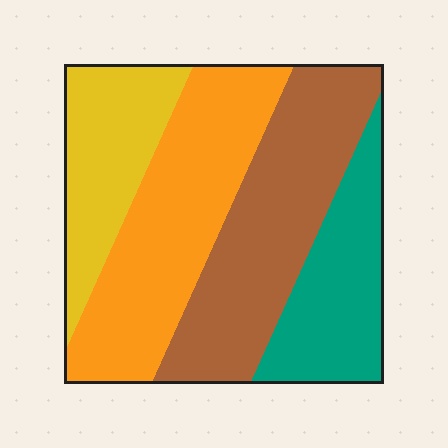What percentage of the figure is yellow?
Yellow takes up less than a quarter of the figure.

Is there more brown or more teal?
Brown.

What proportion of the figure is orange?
Orange covers roughly 30% of the figure.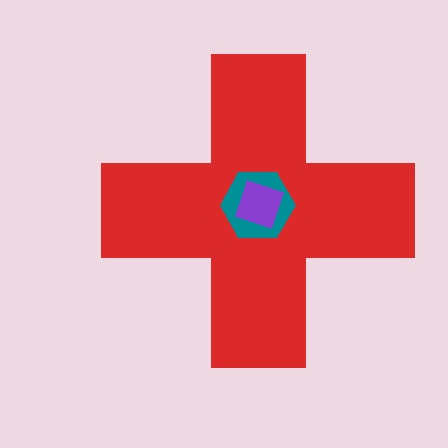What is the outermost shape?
The red cross.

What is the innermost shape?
The purple square.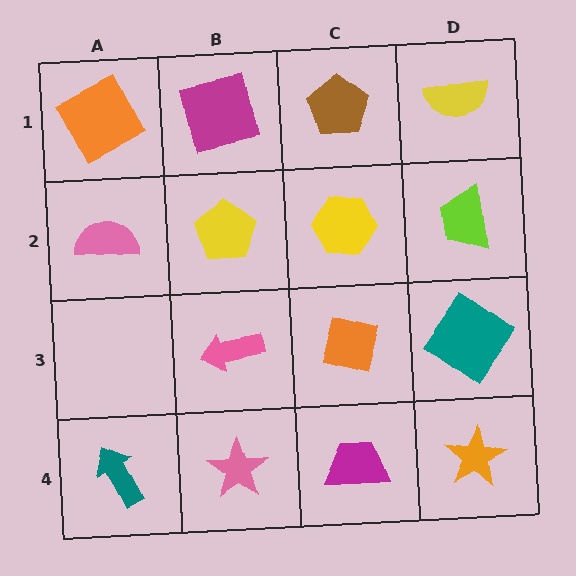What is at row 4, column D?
An orange star.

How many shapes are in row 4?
4 shapes.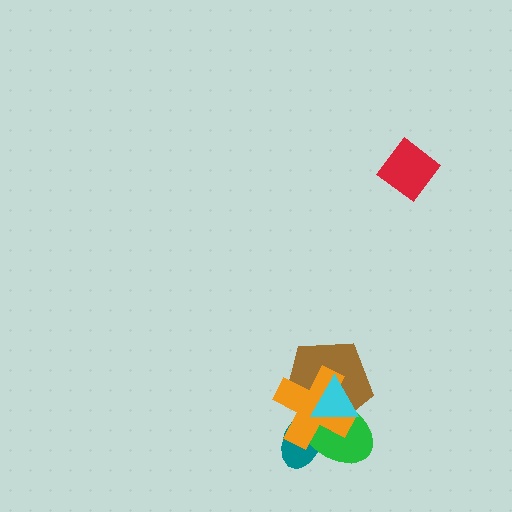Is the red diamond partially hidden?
No, no other shape covers it.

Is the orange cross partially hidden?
Yes, it is partially covered by another shape.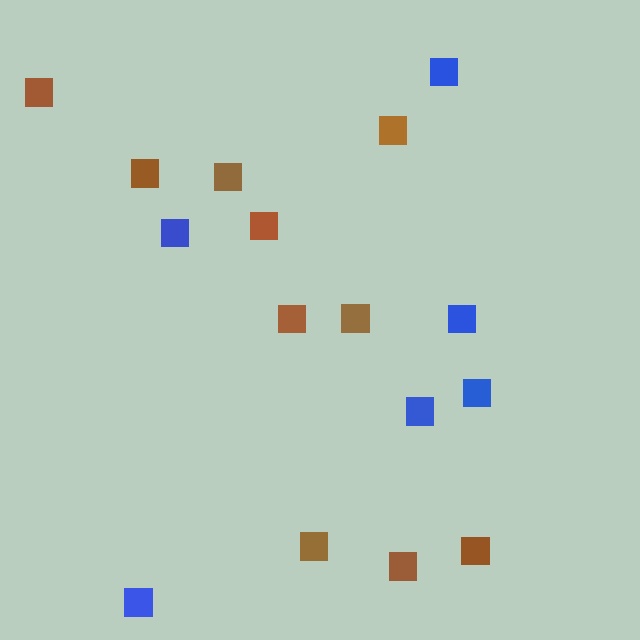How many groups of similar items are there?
There are 2 groups: one group of blue squares (6) and one group of brown squares (10).